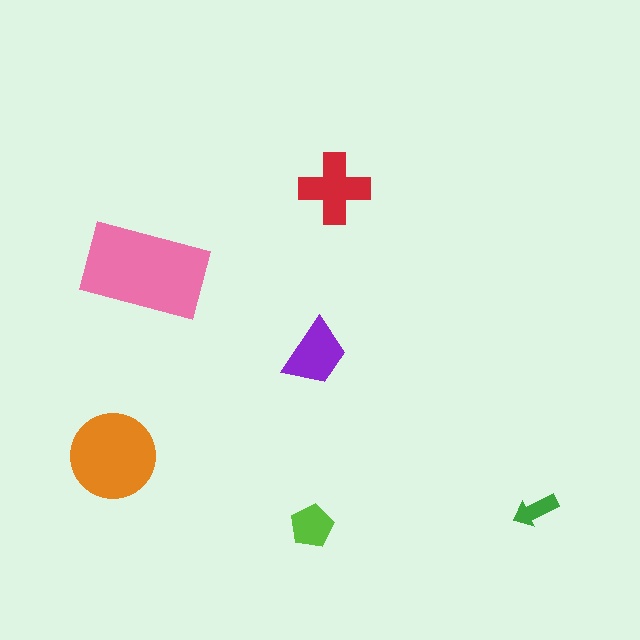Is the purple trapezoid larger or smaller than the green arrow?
Larger.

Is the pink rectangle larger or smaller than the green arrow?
Larger.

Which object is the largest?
The pink rectangle.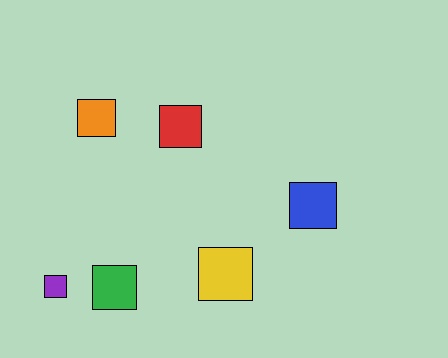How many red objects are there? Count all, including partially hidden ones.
There is 1 red object.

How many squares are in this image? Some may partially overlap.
There are 6 squares.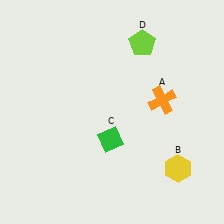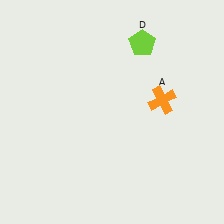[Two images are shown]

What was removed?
The yellow hexagon (B), the green diamond (C) were removed in Image 2.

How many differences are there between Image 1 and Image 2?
There are 2 differences between the two images.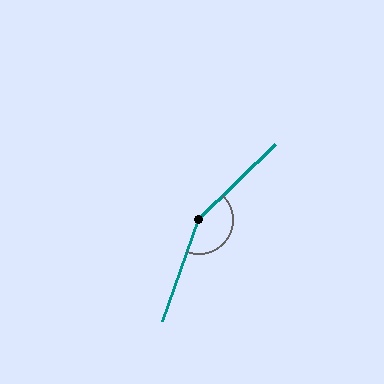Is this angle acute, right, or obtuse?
It is obtuse.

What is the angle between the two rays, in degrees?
Approximately 154 degrees.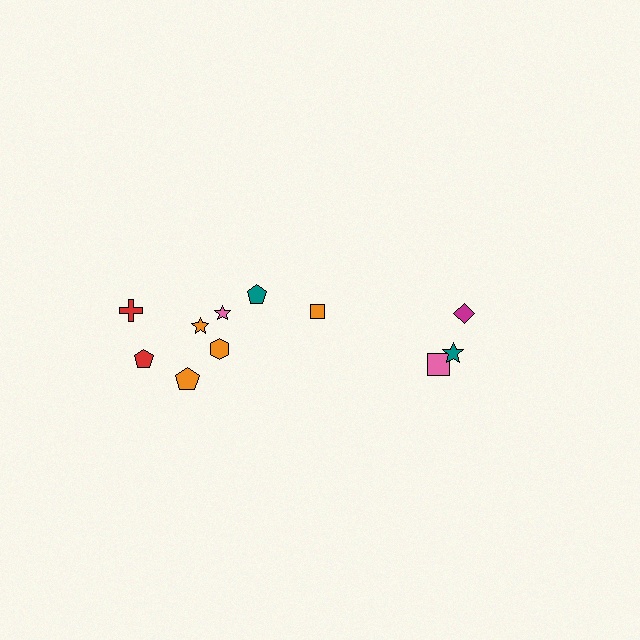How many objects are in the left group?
There are 7 objects.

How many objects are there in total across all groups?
There are 11 objects.